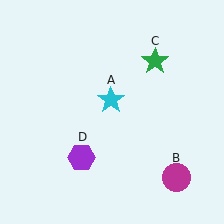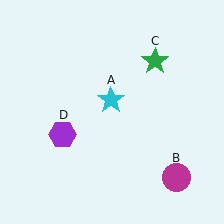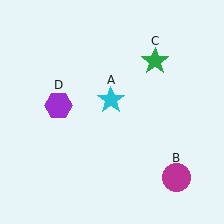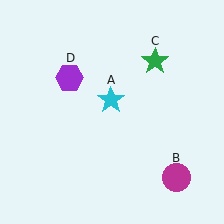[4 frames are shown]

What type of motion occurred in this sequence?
The purple hexagon (object D) rotated clockwise around the center of the scene.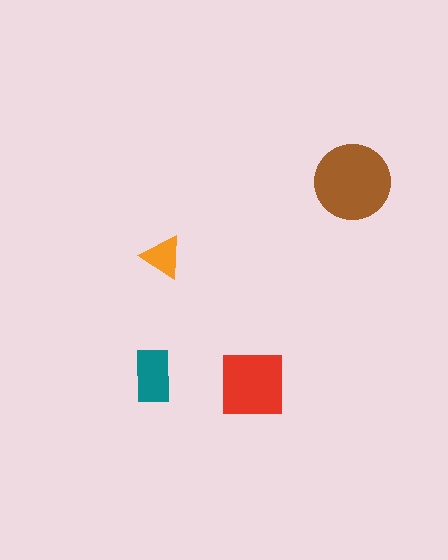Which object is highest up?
The brown circle is topmost.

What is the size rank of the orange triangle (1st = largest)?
4th.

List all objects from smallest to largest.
The orange triangle, the teal rectangle, the red square, the brown circle.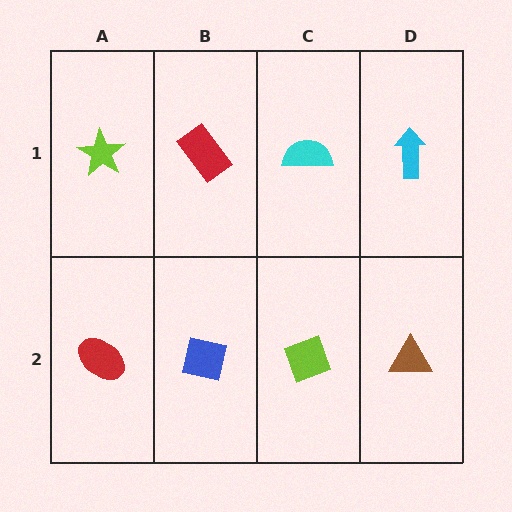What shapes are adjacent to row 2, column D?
A cyan arrow (row 1, column D), a lime diamond (row 2, column C).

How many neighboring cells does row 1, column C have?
3.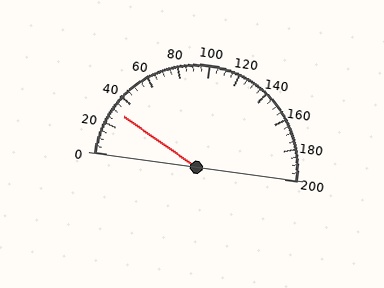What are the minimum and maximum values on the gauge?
The gauge ranges from 0 to 200.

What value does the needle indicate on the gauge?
The needle indicates approximately 30.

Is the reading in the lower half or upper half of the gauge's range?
The reading is in the lower half of the range (0 to 200).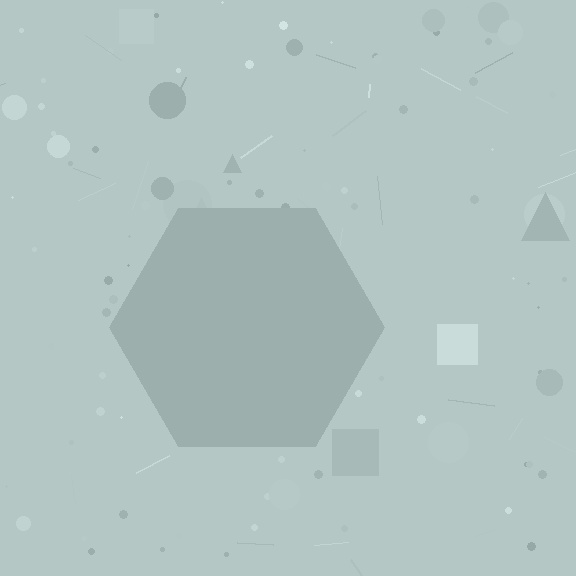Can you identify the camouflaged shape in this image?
The camouflaged shape is a hexagon.